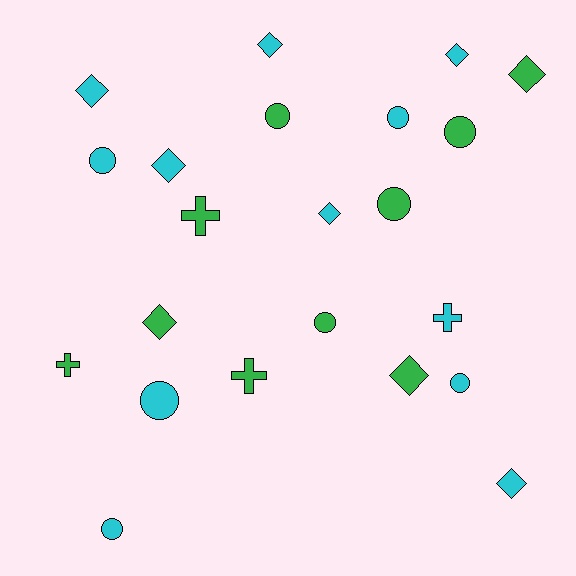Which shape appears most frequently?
Circle, with 9 objects.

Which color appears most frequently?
Cyan, with 12 objects.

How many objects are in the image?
There are 22 objects.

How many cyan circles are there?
There are 5 cyan circles.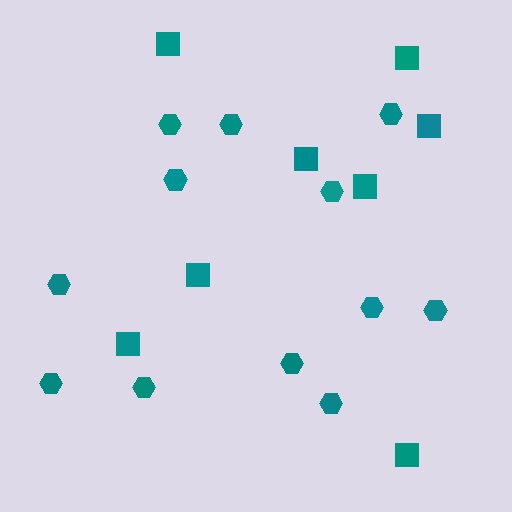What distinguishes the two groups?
There are 2 groups: one group of squares (8) and one group of hexagons (12).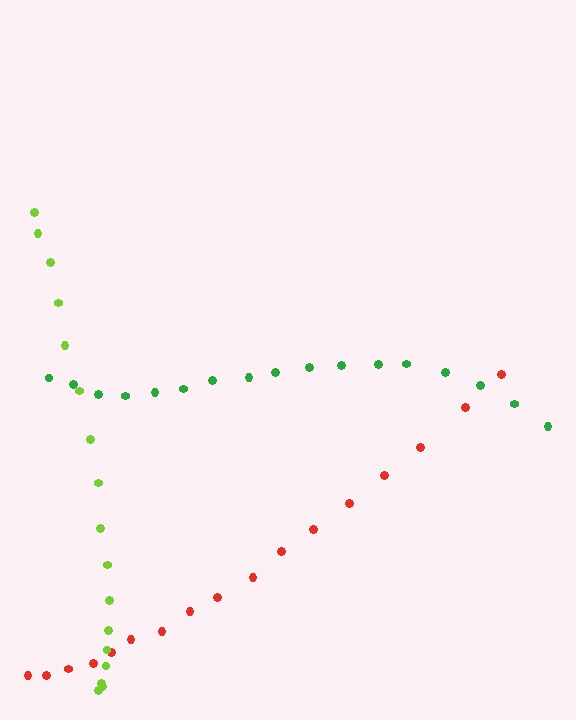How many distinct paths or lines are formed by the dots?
There are 3 distinct paths.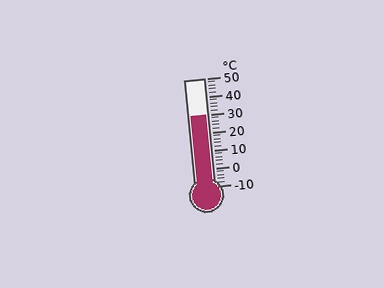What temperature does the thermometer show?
The thermometer shows approximately 30°C.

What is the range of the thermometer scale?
The thermometer scale ranges from -10°C to 50°C.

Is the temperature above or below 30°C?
The temperature is at 30°C.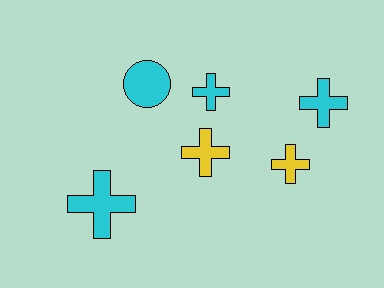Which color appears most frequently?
Cyan, with 4 objects.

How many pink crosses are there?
There are no pink crosses.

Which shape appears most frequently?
Cross, with 5 objects.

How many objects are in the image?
There are 6 objects.